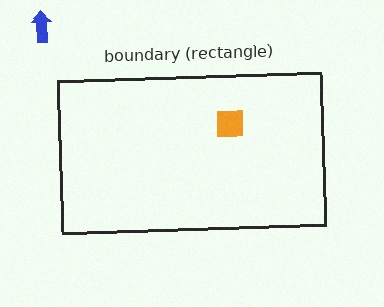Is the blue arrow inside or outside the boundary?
Outside.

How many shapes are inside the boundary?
1 inside, 1 outside.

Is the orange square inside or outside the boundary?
Inside.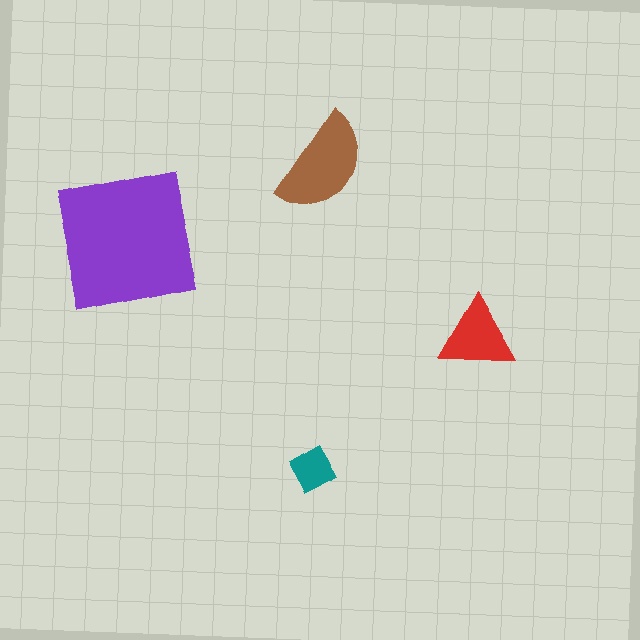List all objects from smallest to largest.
The teal diamond, the red triangle, the brown semicircle, the purple square.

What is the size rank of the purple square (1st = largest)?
1st.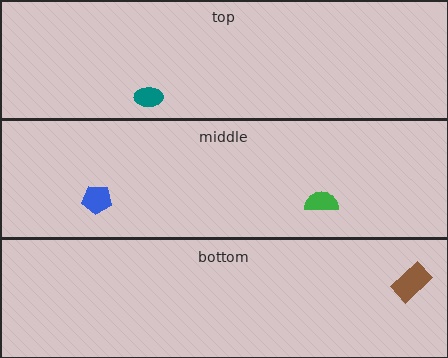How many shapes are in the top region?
1.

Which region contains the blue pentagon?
The middle region.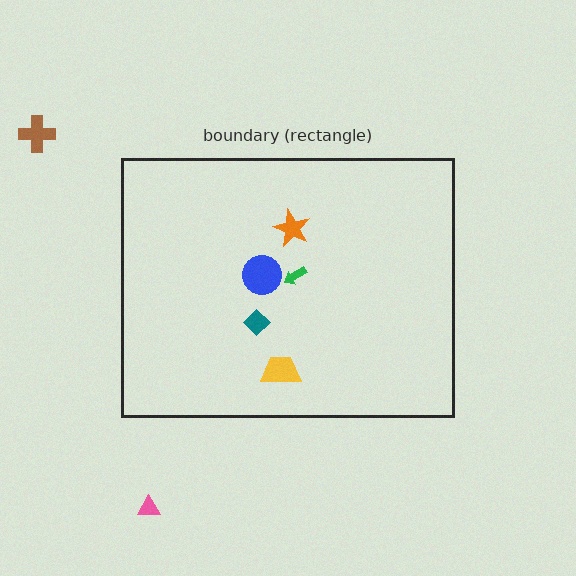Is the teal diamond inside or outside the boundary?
Inside.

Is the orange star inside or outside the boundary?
Inside.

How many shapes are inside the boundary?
5 inside, 2 outside.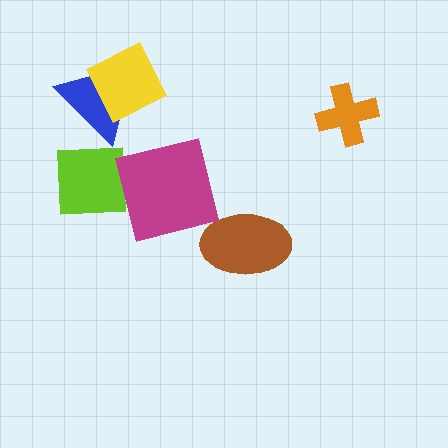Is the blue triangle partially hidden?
Yes, it is partially covered by another shape.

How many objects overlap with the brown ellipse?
0 objects overlap with the brown ellipse.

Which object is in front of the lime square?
The magenta square is in front of the lime square.